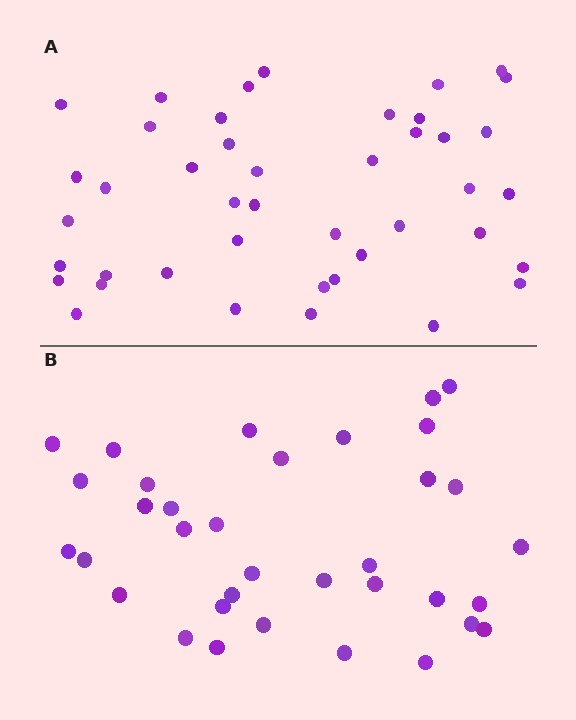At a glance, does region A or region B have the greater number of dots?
Region A (the top region) has more dots.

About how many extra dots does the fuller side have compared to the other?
Region A has roughly 8 or so more dots than region B.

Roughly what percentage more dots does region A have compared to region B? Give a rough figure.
About 25% more.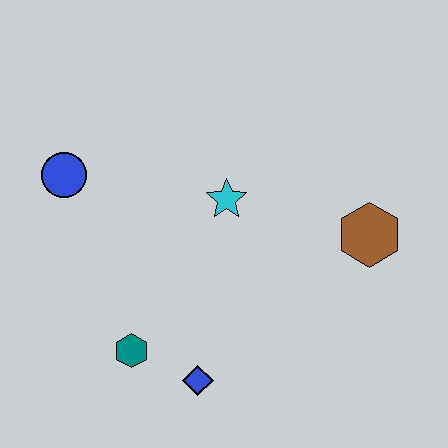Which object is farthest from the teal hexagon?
The brown hexagon is farthest from the teal hexagon.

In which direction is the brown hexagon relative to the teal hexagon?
The brown hexagon is to the right of the teal hexagon.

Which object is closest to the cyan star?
The brown hexagon is closest to the cyan star.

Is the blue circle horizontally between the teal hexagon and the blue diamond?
No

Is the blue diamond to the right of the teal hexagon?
Yes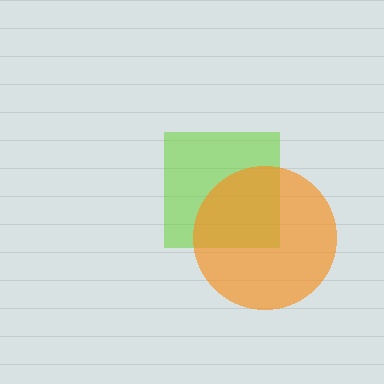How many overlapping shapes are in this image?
There are 2 overlapping shapes in the image.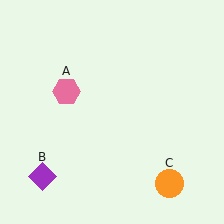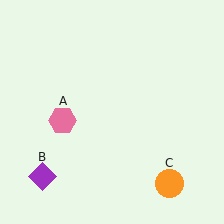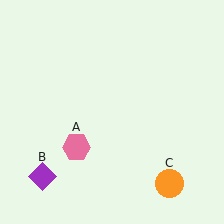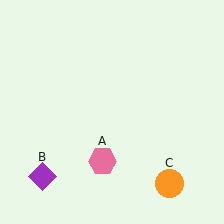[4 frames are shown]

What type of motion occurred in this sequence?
The pink hexagon (object A) rotated counterclockwise around the center of the scene.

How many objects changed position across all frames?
1 object changed position: pink hexagon (object A).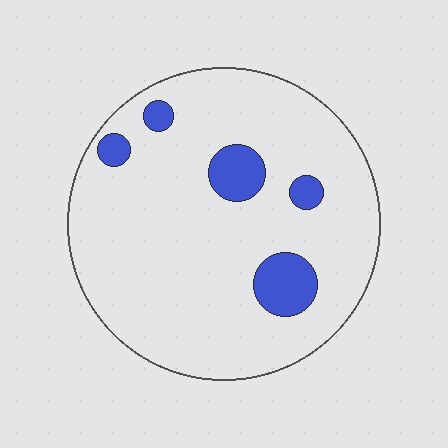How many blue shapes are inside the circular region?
5.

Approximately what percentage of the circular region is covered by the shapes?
Approximately 10%.